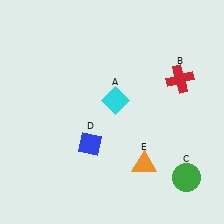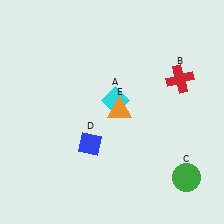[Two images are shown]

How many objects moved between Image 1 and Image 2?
1 object moved between the two images.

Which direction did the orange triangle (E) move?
The orange triangle (E) moved up.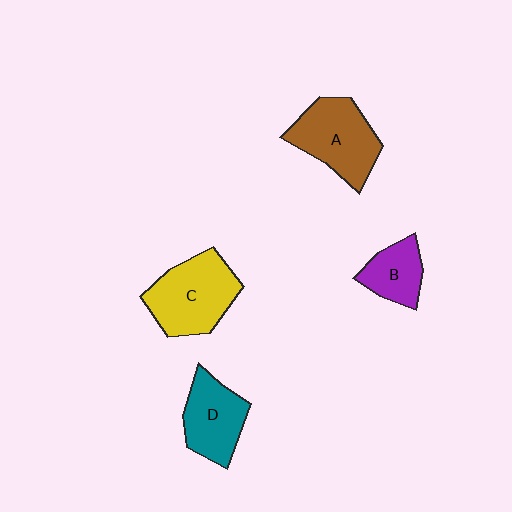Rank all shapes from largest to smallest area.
From largest to smallest: C (yellow), A (brown), D (teal), B (purple).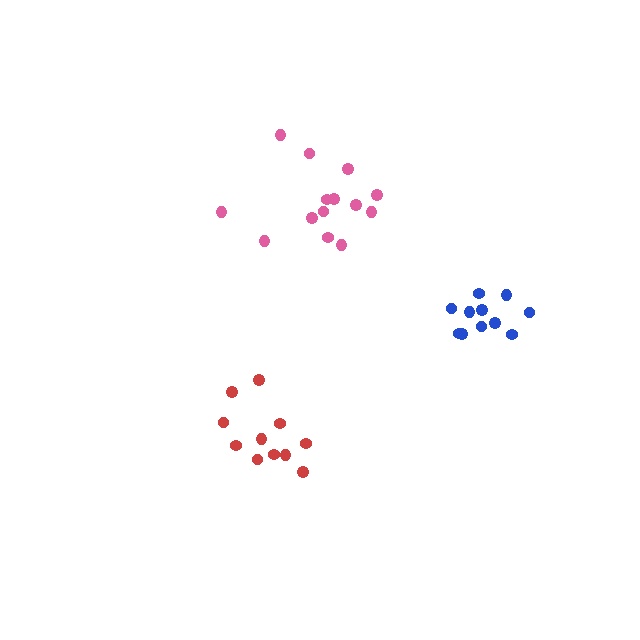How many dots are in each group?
Group 1: 11 dots, Group 2: 14 dots, Group 3: 11 dots (36 total).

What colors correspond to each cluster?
The clusters are colored: red, pink, blue.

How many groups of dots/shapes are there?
There are 3 groups.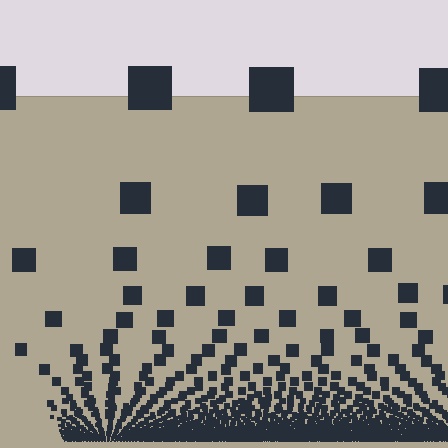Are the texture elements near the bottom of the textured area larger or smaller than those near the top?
Smaller. The gradient is inverted — elements near the bottom are smaller and denser.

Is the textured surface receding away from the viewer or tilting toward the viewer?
The surface appears to tilt toward the viewer. Texture elements get larger and sparser toward the top.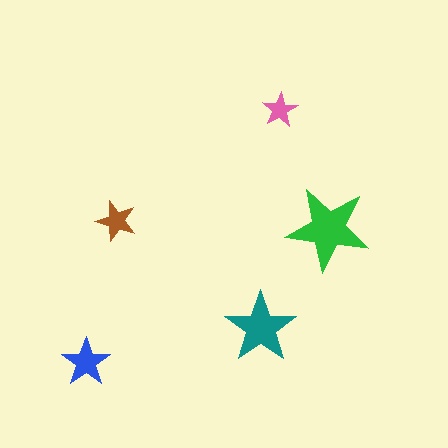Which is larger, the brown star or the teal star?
The teal one.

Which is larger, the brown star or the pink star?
The brown one.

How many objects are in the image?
There are 5 objects in the image.